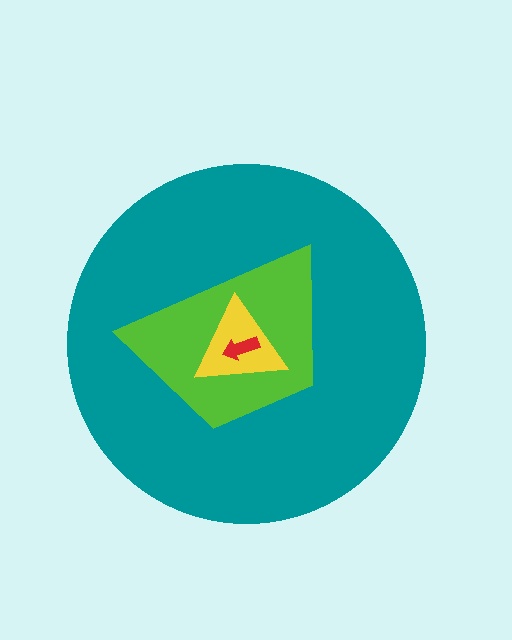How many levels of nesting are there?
4.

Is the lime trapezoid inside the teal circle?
Yes.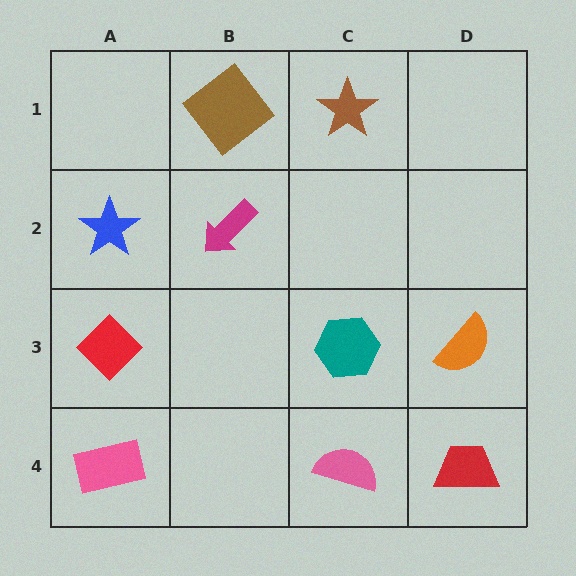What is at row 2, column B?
A magenta arrow.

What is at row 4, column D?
A red trapezoid.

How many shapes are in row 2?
2 shapes.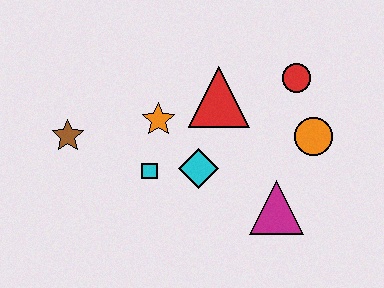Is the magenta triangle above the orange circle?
No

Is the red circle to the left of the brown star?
No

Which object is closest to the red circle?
The orange circle is closest to the red circle.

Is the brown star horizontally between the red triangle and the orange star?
No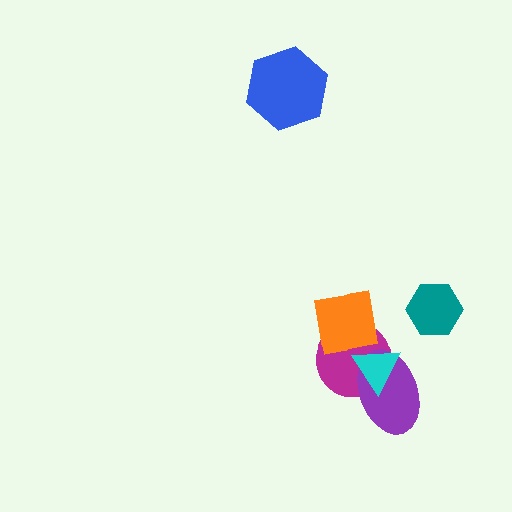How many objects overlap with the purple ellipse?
2 objects overlap with the purple ellipse.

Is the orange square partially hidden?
Yes, it is partially covered by another shape.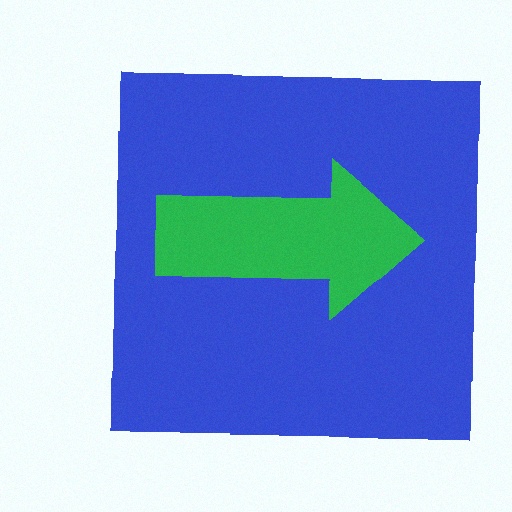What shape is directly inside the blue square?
The green arrow.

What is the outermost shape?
The blue square.